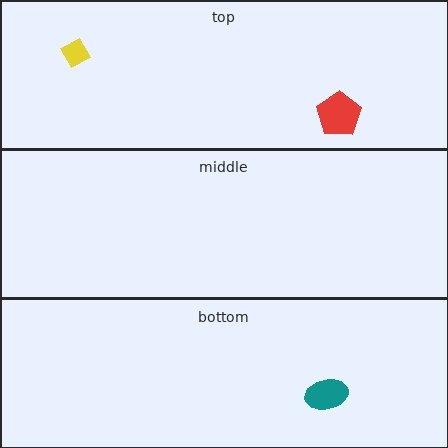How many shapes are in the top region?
2.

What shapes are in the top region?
The yellow diamond, the red pentagon.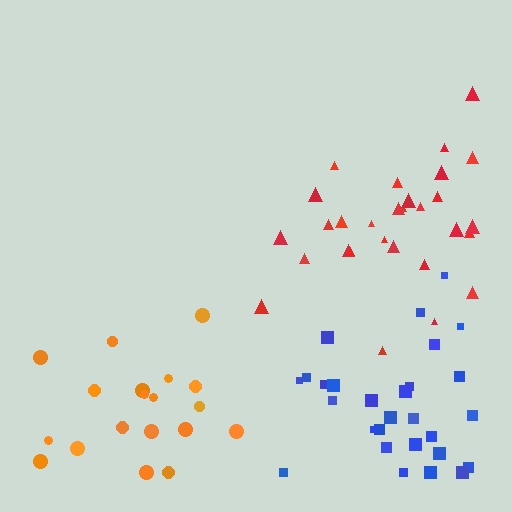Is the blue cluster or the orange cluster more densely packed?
Blue.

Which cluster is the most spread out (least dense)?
Orange.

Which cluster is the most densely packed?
Red.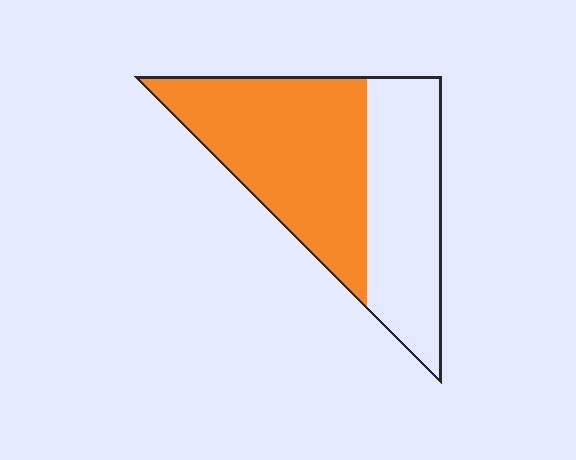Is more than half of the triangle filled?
Yes.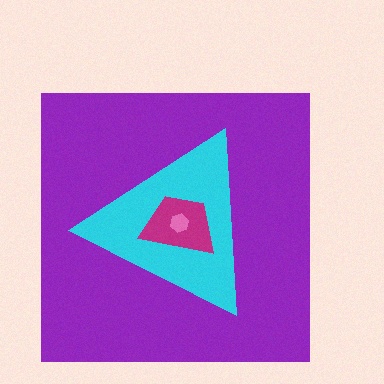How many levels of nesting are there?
4.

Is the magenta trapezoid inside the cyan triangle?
Yes.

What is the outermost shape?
The purple square.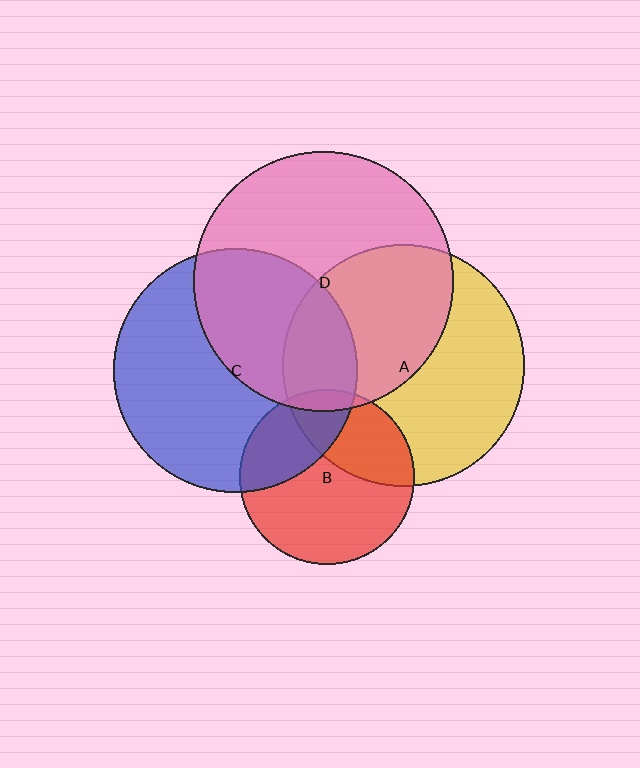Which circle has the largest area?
Circle D (pink).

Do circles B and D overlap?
Yes.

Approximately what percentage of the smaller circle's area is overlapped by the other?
Approximately 5%.